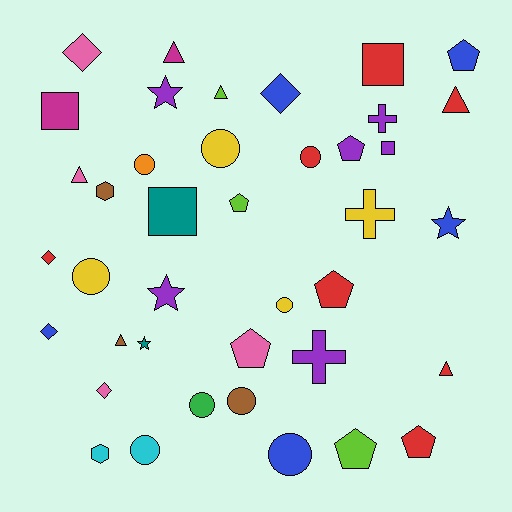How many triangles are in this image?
There are 6 triangles.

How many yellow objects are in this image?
There are 4 yellow objects.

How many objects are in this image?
There are 40 objects.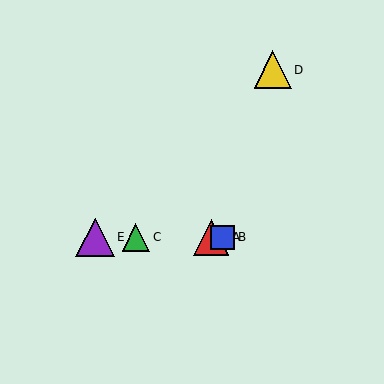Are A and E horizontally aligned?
Yes, both are at y≈237.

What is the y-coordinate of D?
Object D is at y≈70.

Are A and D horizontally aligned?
No, A is at y≈237 and D is at y≈70.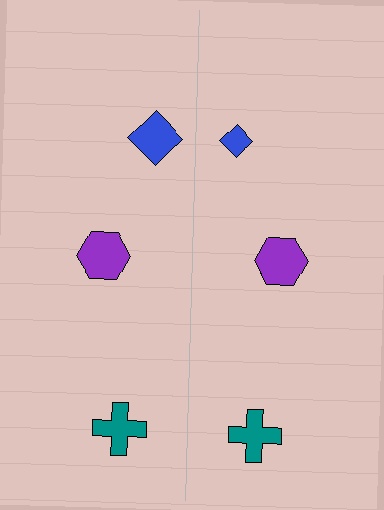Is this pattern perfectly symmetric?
No, the pattern is not perfectly symmetric. The blue diamond on the right side has a different size than its mirror counterpart.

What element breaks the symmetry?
The blue diamond on the right side has a different size than its mirror counterpart.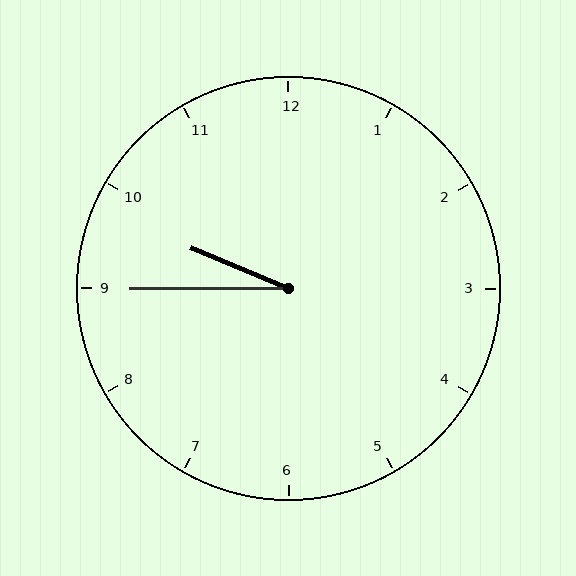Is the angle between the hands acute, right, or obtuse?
It is acute.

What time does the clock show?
9:45.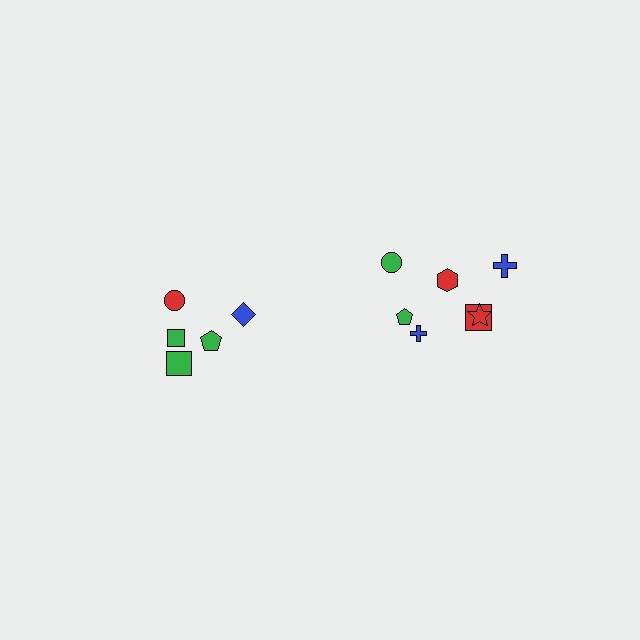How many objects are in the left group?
There are 5 objects.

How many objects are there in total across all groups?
There are 12 objects.